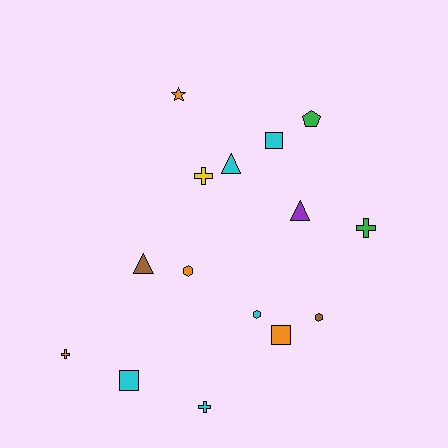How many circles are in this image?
There are no circles.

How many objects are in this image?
There are 15 objects.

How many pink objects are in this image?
There are no pink objects.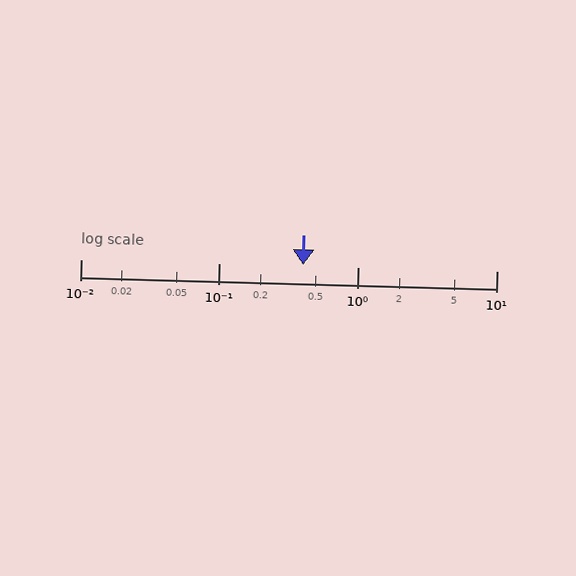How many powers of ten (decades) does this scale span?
The scale spans 3 decades, from 0.01 to 10.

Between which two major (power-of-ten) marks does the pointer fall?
The pointer is between 0.1 and 1.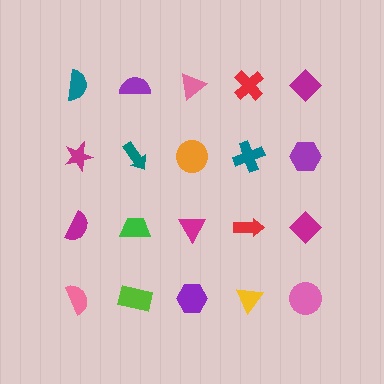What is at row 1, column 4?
A red cross.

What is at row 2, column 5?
A purple hexagon.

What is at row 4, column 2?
A lime rectangle.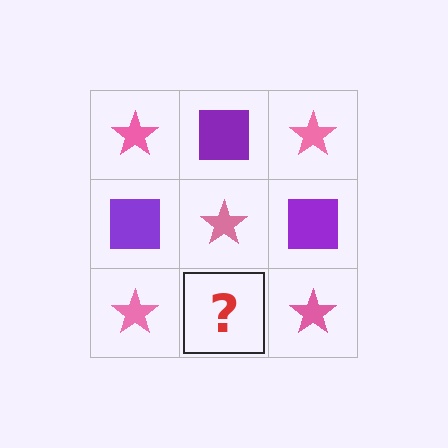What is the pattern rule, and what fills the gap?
The rule is that it alternates pink star and purple square in a checkerboard pattern. The gap should be filled with a purple square.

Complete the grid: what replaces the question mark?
The question mark should be replaced with a purple square.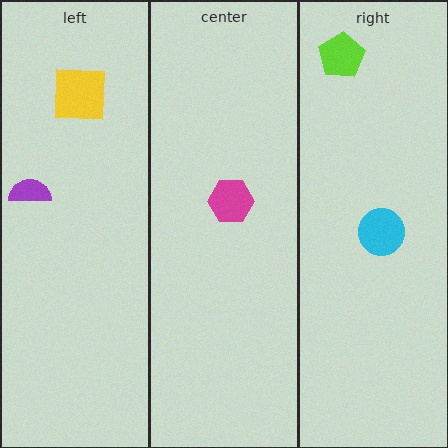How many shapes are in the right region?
2.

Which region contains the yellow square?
The left region.